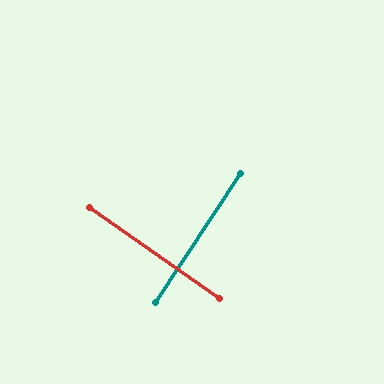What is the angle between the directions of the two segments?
Approximately 88 degrees.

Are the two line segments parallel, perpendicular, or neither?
Perpendicular — they meet at approximately 88°.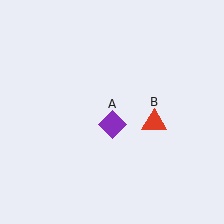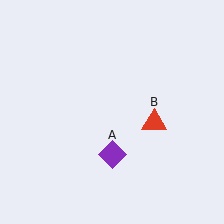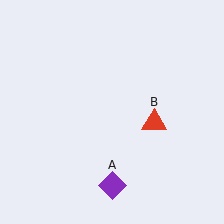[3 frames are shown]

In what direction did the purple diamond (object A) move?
The purple diamond (object A) moved down.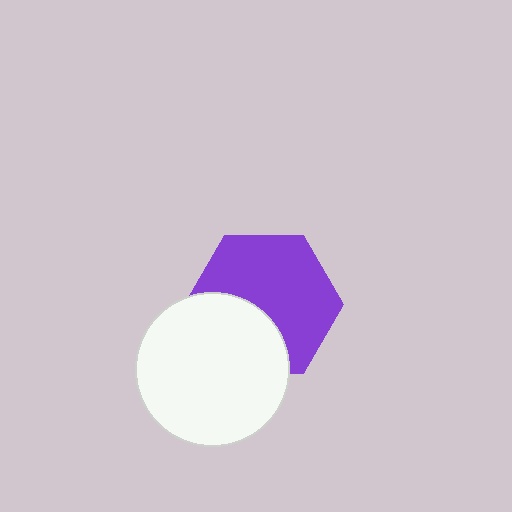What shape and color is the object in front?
The object in front is a white circle.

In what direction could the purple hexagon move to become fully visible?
The purple hexagon could move up. That would shift it out from behind the white circle entirely.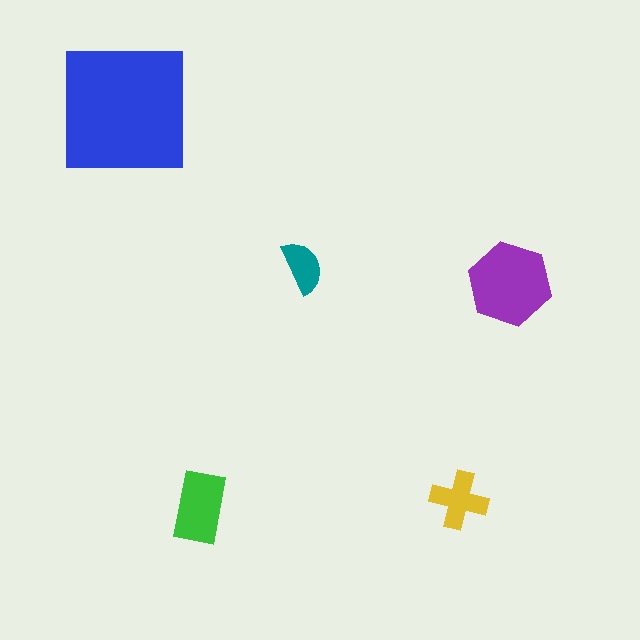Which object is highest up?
The blue square is topmost.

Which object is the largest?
The blue square.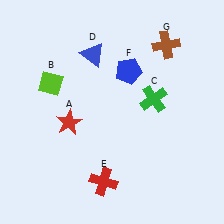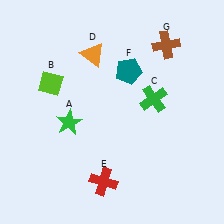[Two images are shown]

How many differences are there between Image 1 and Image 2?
There are 3 differences between the two images.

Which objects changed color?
A changed from red to green. D changed from blue to orange. F changed from blue to teal.